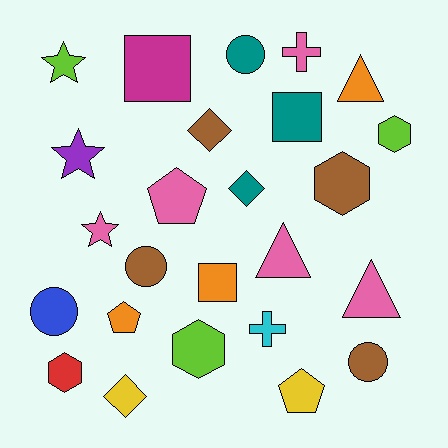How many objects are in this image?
There are 25 objects.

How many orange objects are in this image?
There are 3 orange objects.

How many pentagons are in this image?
There are 3 pentagons.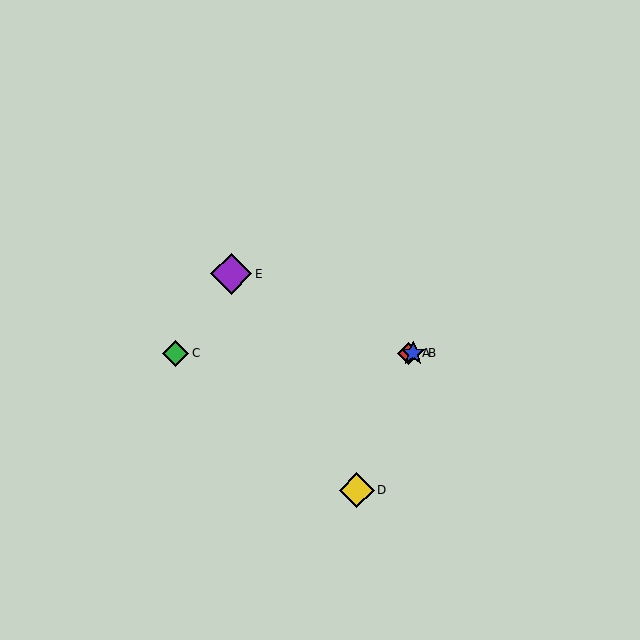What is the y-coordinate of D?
Object D is at y≈490.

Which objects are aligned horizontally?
Objects A, B, C are aligned horizontally.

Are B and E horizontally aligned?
No, B is at y≈353 and E is at y≈274.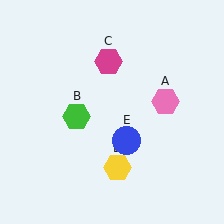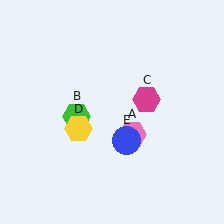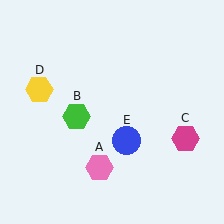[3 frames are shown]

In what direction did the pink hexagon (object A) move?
The pink hexagon (object A) moved down and to the left.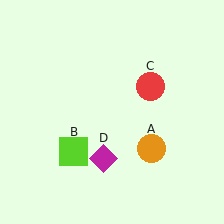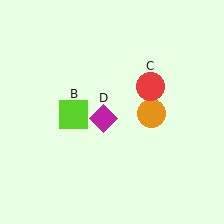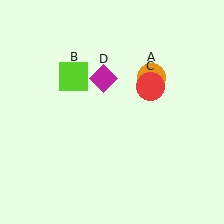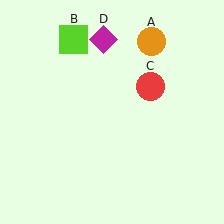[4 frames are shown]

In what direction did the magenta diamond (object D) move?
The magenta diamond (object D) moved up.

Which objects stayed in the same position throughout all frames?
Red circle (object C) remained stationary.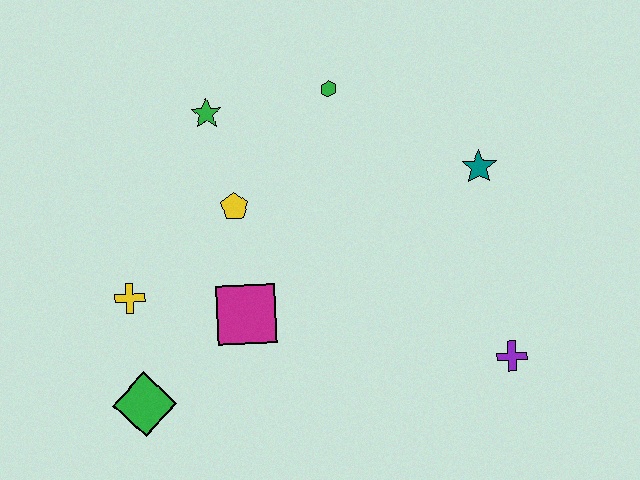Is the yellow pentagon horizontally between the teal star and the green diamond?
Yes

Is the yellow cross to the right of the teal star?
No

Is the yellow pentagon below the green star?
Yes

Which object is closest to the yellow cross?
The green diamond is closest to the yellow cross.